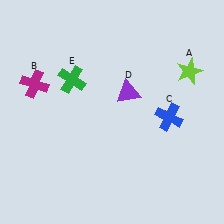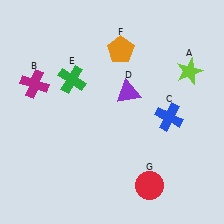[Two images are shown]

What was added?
An orange pentagon (F), a red circle (G) were added in Image 2.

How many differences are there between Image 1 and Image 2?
There are 2 differences between the two images.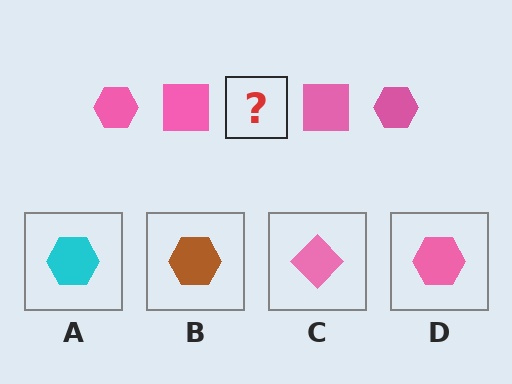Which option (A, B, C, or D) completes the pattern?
D.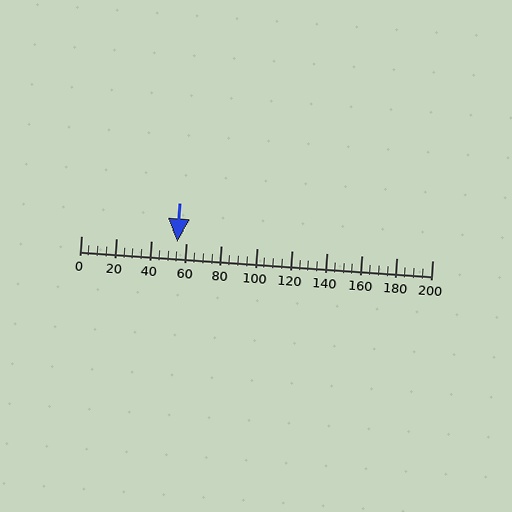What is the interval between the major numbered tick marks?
The major tick marks are spaced 20 units apart.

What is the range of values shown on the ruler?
The ruler shows values from 0 to 200.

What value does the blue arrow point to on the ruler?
The blue arrow points to approximately 55.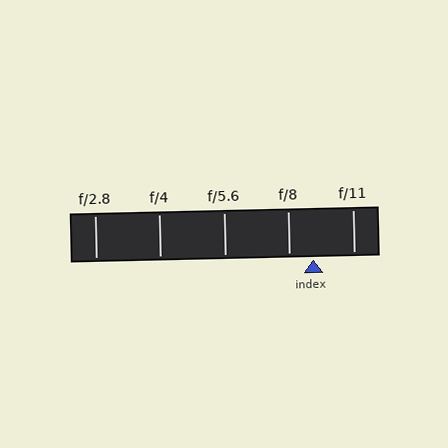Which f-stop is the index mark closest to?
The index mark is closest to f/8.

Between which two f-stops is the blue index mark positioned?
The index mark is between f/8 and f/11.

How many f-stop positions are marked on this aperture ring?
There are 5 f-stop positions marked.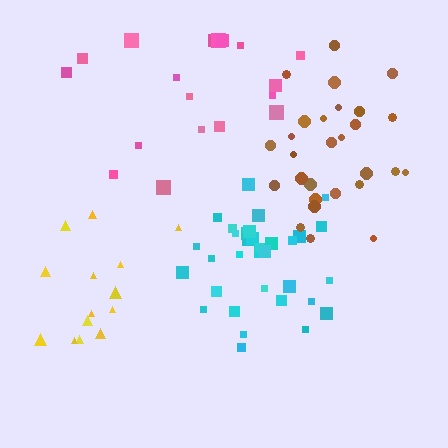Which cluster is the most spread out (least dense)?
Yellow.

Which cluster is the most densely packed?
Cyan.